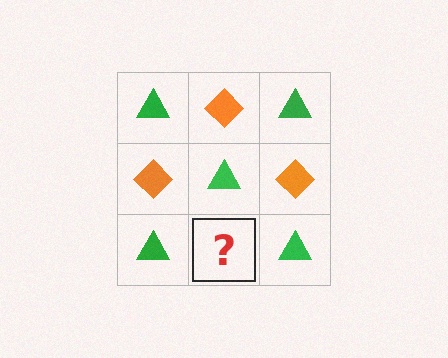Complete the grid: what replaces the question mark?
The question mark should be replaced with an orange diamond.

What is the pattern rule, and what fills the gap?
The rule is that it alternates green triangle and orange diamond in a checkerboard pattern. The gap should be filled with an orange diamond.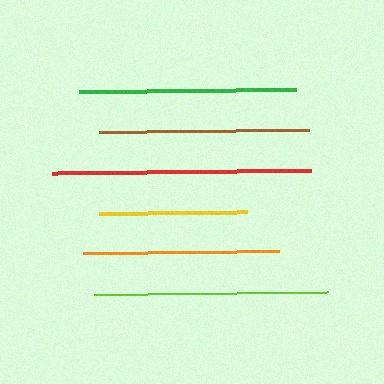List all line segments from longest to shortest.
From longest to shortest: red, lime, green, brown, orange, yellow.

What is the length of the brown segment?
The brown segment is approximately 210 pixels long.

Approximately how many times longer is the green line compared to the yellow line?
The green line is approximately 1.5 times the length of the yellow line.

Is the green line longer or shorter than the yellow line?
The green line is longer than the yellow line.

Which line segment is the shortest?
The yellow line is the shortest at approximately 148 pixels.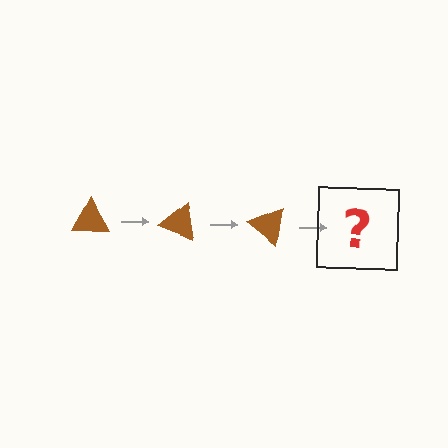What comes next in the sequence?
The next element should be a brown triangle rotated 60 degrees.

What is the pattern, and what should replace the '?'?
The pattern is that the triangle rotates 20 degrees each step. The '?' should be a brown triangle rotated 60 degrees.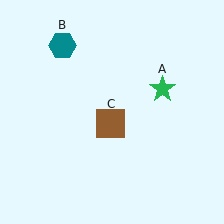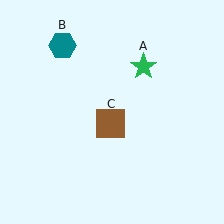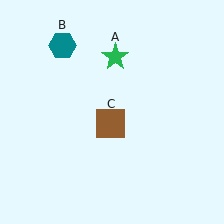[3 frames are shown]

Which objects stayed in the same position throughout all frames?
Teal hexagon (object B) and brown square (object C) remained stationary.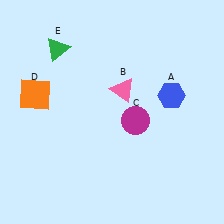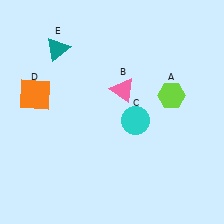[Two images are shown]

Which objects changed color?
A changed from blue to lime. C changed from magenta to cyan. E changed from green to teal.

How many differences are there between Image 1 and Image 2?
There are 3 differences between the two images.